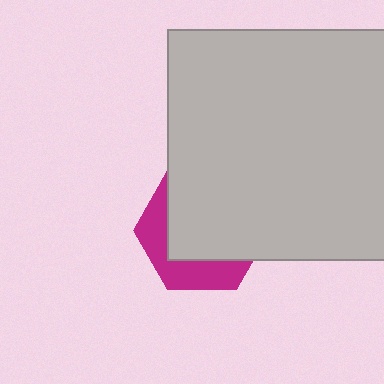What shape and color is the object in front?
The object in front is a light gray square.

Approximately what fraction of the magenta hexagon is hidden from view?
Roughly 66% of the magenta hexagon is hidden behind the light gray square.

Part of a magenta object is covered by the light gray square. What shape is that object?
It is a hexagon.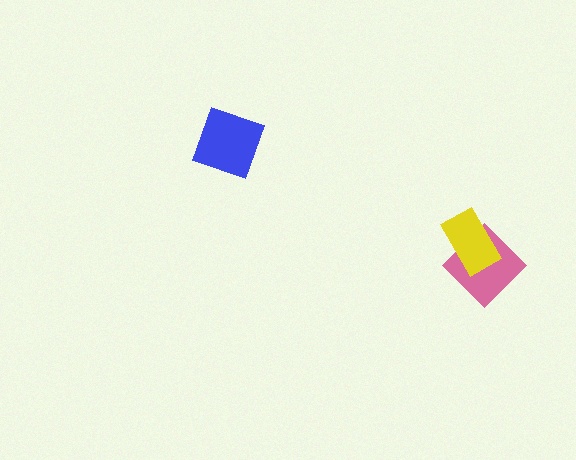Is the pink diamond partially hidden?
Yes, it is partially covered by another shape.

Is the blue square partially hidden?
No, no other shape covers it.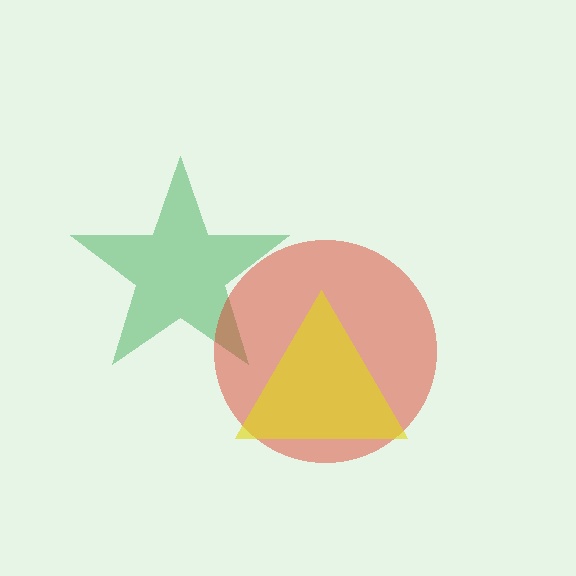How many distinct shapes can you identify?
There are 3 distinct shapes: a green star, a red circle, a yellow triangle.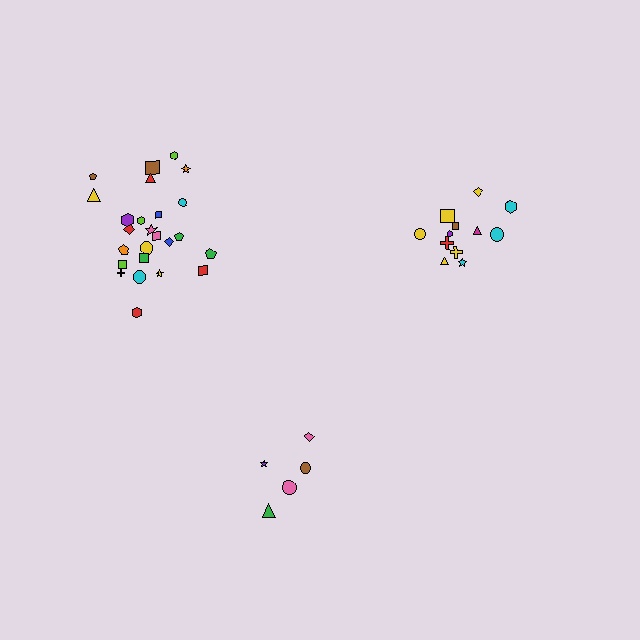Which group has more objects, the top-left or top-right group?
The top-left group.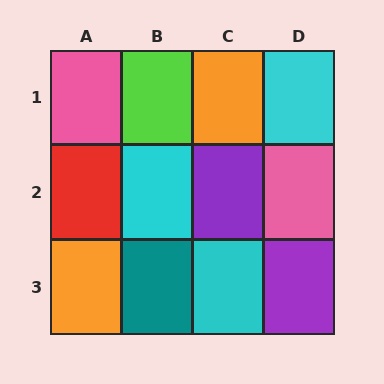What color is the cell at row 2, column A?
Red.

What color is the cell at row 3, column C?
Cyan.